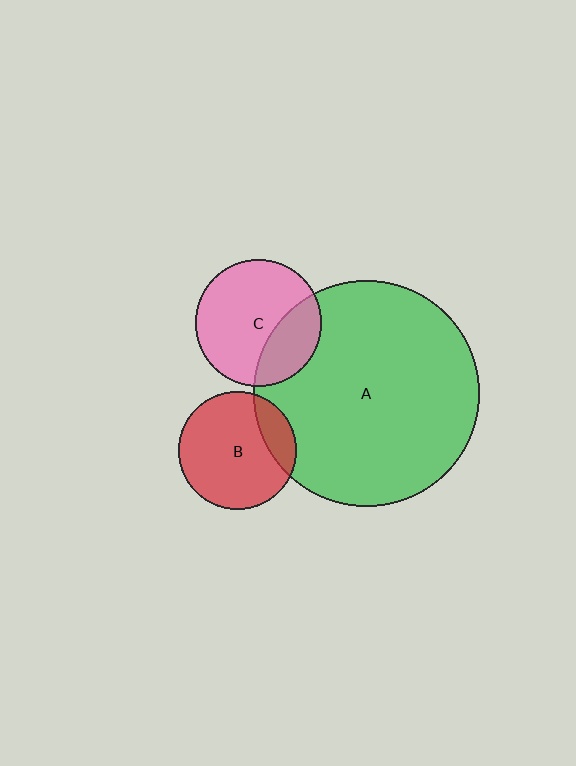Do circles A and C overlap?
Yes.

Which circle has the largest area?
Circle A (green).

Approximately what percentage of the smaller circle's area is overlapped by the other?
Approximately 30%.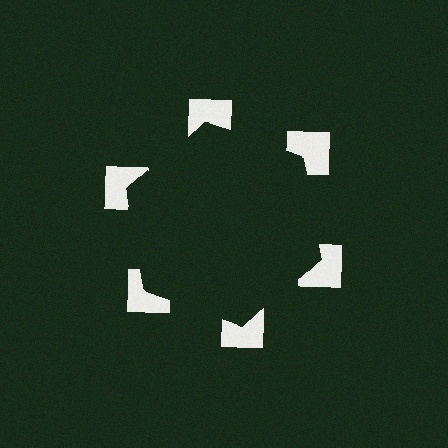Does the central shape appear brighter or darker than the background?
It typically appears slightly darker than the background, even though no actual brightness change is drawn.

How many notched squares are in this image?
There are 6 — one at each vertex of the illusory hexagon.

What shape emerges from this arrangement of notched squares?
An illusory hexagon — its edges are inferred from the aligned wedge cuts in the notched squares, not physically drawn.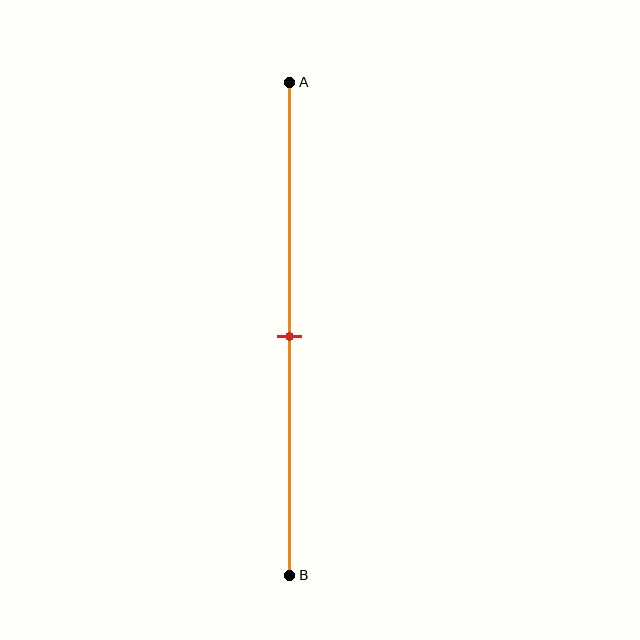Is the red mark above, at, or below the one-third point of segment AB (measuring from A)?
The red mark is below the one-third point of segment AB.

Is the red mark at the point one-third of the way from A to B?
No, the mark is at about 50% from A, not at the 33% one-third point.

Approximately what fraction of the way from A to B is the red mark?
The red mark is approximately 50% of the way from A to B.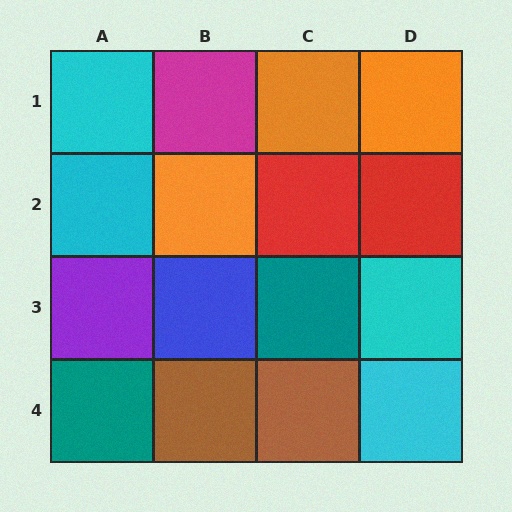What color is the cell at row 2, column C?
Red.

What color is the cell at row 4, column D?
Cyan.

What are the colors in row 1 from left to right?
Cyan, magenta, orange, orange.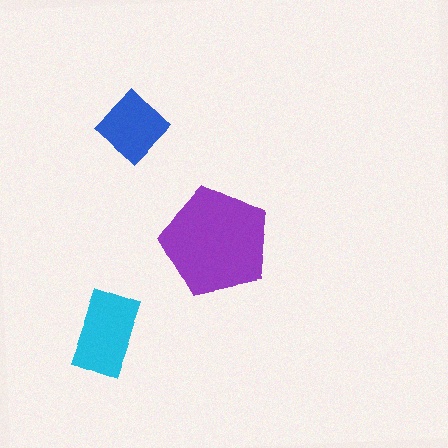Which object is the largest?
The purple pentagon.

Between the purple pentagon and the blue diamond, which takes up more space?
The purple pentagon.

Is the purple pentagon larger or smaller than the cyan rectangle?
Larger.